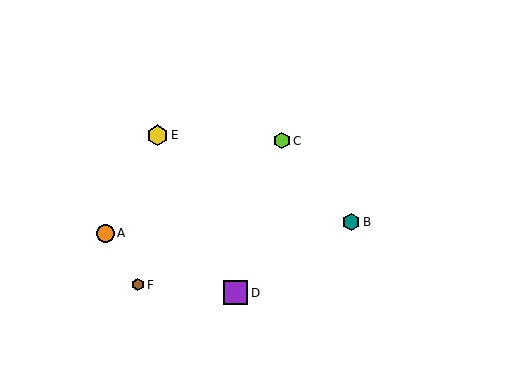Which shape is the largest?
The purple square (labeled D) is the largest.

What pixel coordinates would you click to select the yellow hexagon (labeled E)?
Click at (158, 135) to select the yellow hexagon E.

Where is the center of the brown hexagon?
The center of the brown hexagon is at (138, 285).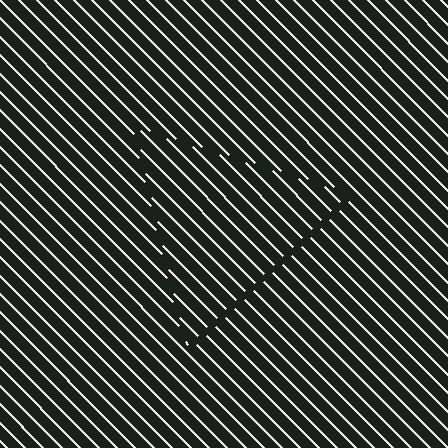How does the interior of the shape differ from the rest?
The interior of the shape contains the same grating, shifted by half a period — the contour is defined by the phase discontinuity where line-ends from the inner and outer gratings abut.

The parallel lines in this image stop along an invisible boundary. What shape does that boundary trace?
An illusory triangle. The interior of the shape contains the same grating, shifted by half a period — the contour is defined by the phase discontinuity where line-ends from the inner and outer gratings abut.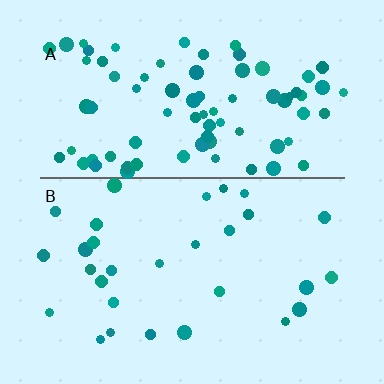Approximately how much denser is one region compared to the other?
Approximately 2.7× — region A over region B.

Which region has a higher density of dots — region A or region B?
A (the top).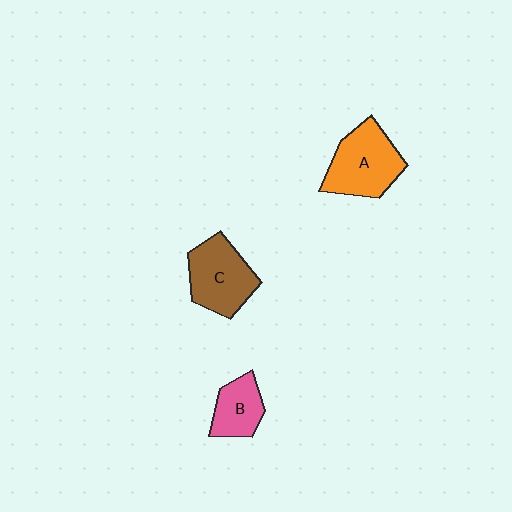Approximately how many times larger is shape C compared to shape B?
Approximately 1.6 times.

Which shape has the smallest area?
Shape B (pink).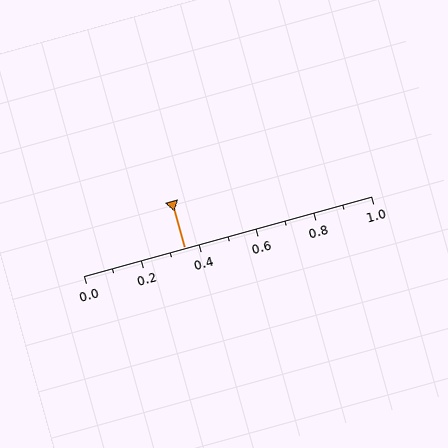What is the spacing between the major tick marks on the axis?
The major ticks are spaced 0.2 apart.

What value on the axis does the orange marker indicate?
The marker indicates approximately 0.35.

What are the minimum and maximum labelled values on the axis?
The axis runs from 0.0 to 1.0.